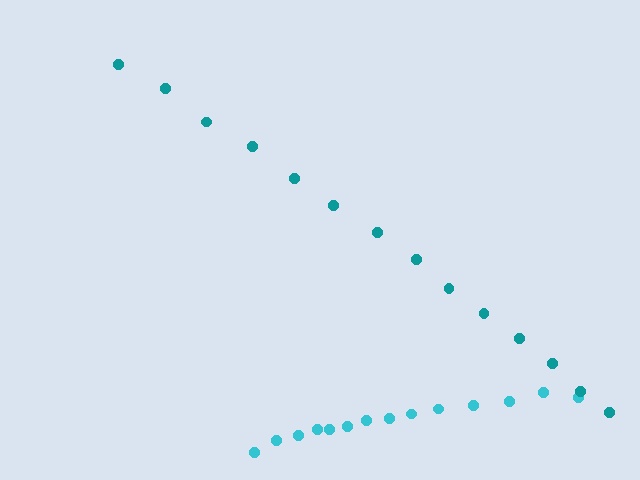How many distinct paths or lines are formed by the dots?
There are 2 distinct paths.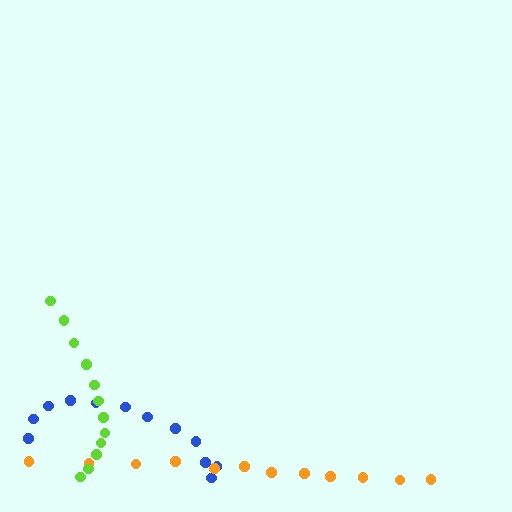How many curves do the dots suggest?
There are 3 distinct paths.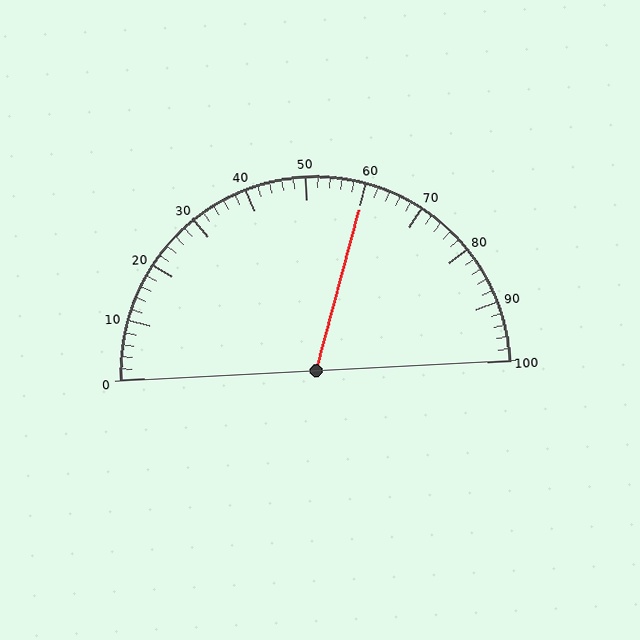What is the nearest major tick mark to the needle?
The nearest major tick mark is 60.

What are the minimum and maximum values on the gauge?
The gauge ranges from 0 to 100.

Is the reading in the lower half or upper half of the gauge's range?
The reading is in the upper half of the range (0 to 100).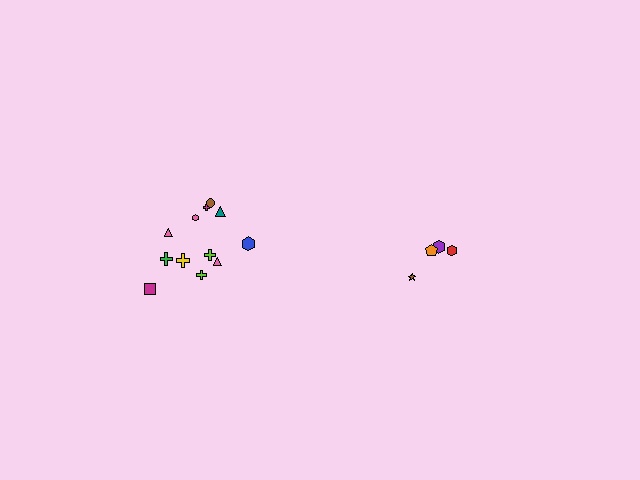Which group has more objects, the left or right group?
The left group.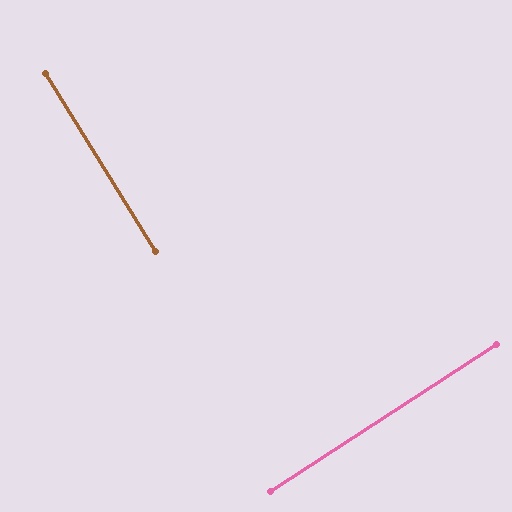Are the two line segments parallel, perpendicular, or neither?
Perpendicular — they meet at approximately 89°.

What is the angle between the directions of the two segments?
Approximately 89 degrees.